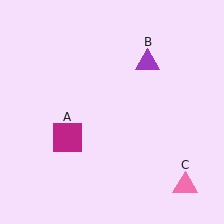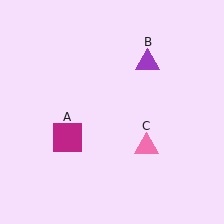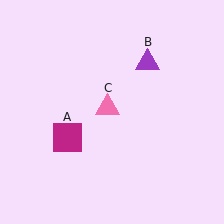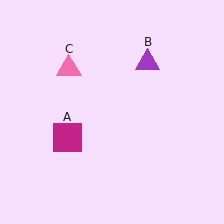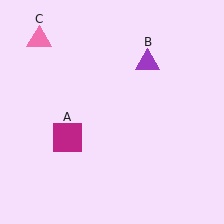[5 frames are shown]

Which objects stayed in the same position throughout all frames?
Magenta square (object A) and purple triangle (object B) remained stationary.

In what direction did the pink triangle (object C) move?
The pink triangle (object C) moved up and to the left.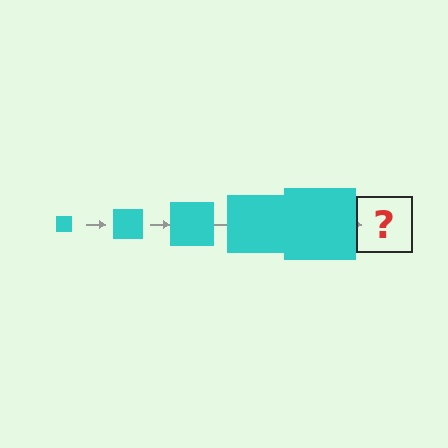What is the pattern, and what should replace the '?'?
The pattern is that the square gets progressively larger each step. The '?' should be a cyan square, larger than the previous one.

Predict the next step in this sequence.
The next step is a cyan square, larger than the previous one.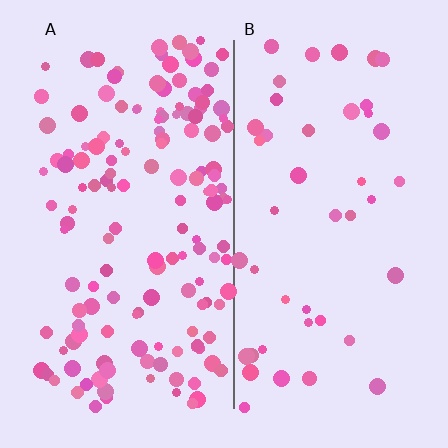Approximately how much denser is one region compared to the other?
Approximately 3.4× — region A over region B.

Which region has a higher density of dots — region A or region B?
A (the left).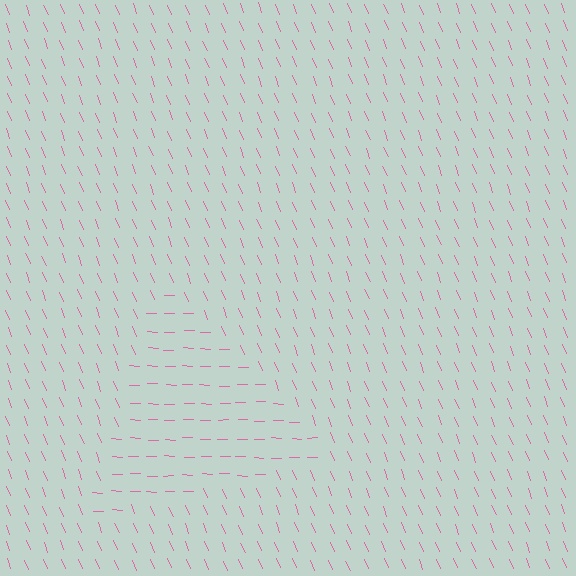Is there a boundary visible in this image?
Yes, there is a texture boundary formed by a change in line orientation.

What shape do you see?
I see a triangle.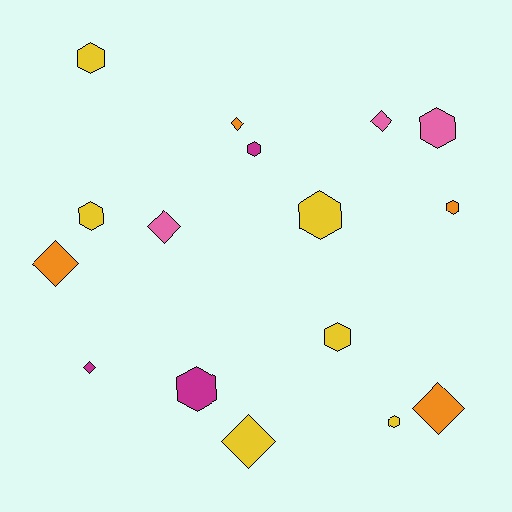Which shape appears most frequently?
Hexagon, with 9 objects.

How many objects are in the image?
There are 16 objects.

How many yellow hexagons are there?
There are 5 yellow hexagons.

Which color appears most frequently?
Yellow, with 6 objects.